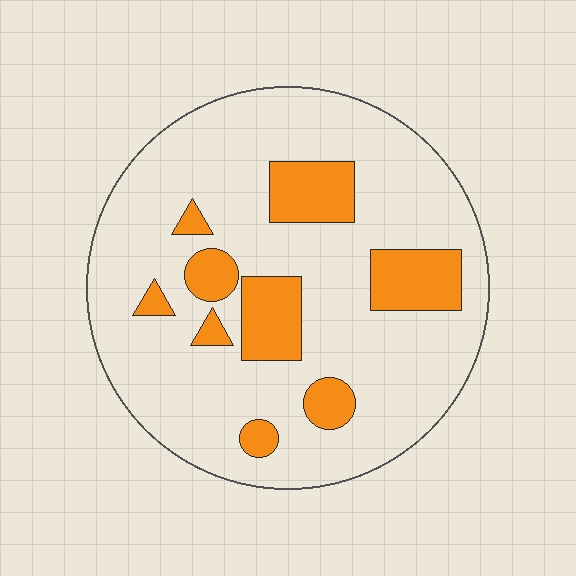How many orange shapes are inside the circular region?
9.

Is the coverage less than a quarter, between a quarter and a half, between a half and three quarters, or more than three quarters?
Less than a quarter.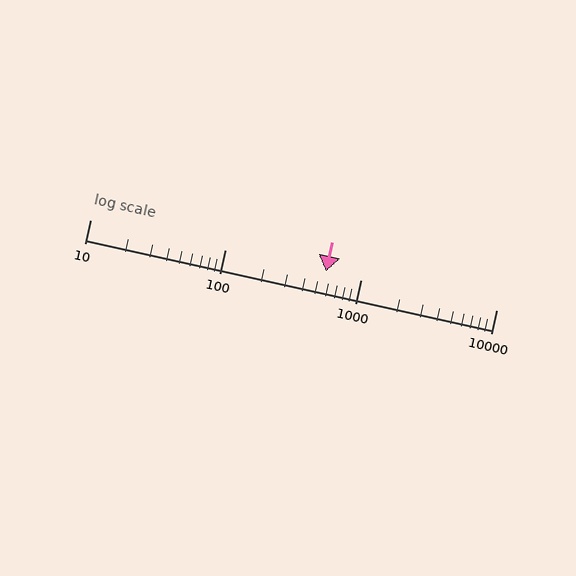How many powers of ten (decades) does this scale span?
The scale spans 3 decades, from 10 to 10000.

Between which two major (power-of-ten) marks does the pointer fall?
The pointer is between 100 and 1000.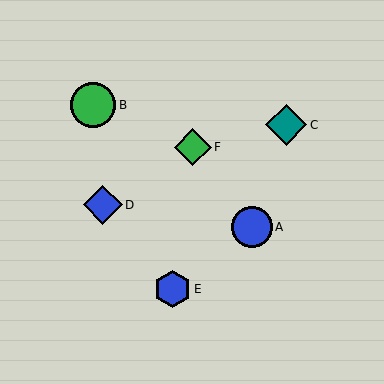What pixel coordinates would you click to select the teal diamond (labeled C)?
Click at (286, 125) to select the teal diamond C.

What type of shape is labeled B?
Shape B is a green circle.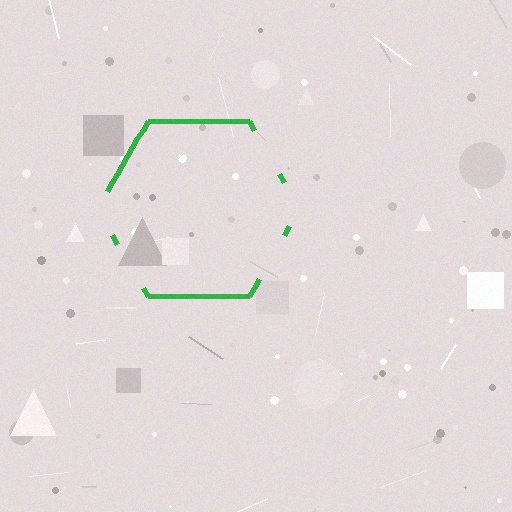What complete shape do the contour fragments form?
The contour fragments form a hexagon.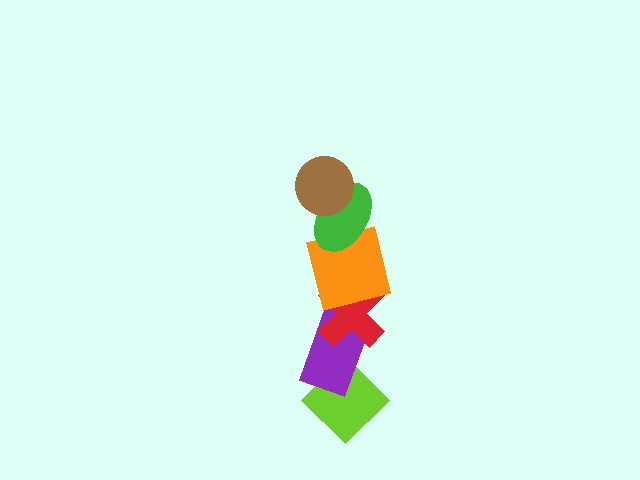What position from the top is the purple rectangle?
The purple rectangle is 5th from the top.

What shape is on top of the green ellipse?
The brown circle is on top of the green ellipse.